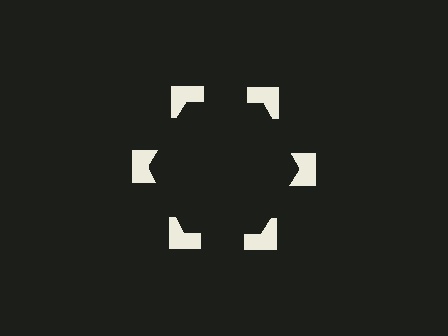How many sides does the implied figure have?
6 sides.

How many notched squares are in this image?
There are 6 — one at each vertex of the illusory hexagon.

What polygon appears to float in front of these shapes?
An illusory hexagon — its edges are inferred from the aligned wedge cuts in the notched squares, not physically drawn.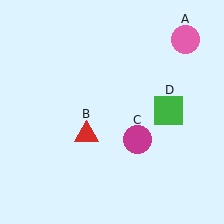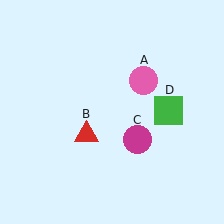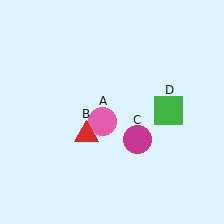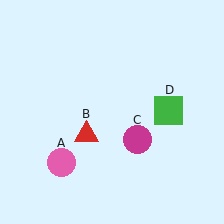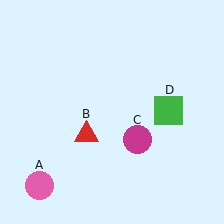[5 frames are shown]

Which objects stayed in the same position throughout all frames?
Red triangle (object B) and magenta circle (object C) and green square (object D) remained stationary.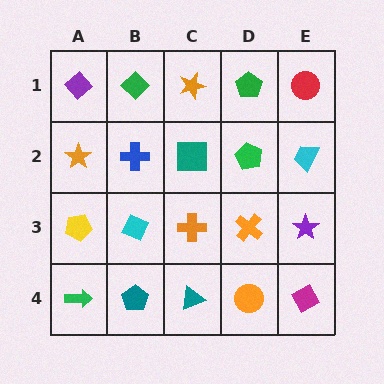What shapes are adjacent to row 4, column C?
An orange cross (row 3, column C), a teal pentagon (row 4, column B), an orange circle (row 4, column D).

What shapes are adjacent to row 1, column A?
An orange star (row 2, column A), a green diamond (row 1, column B).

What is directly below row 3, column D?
An orange circle.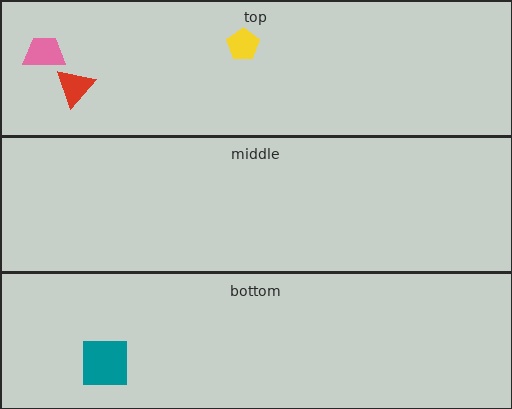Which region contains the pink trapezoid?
The top region.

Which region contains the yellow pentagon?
The top region.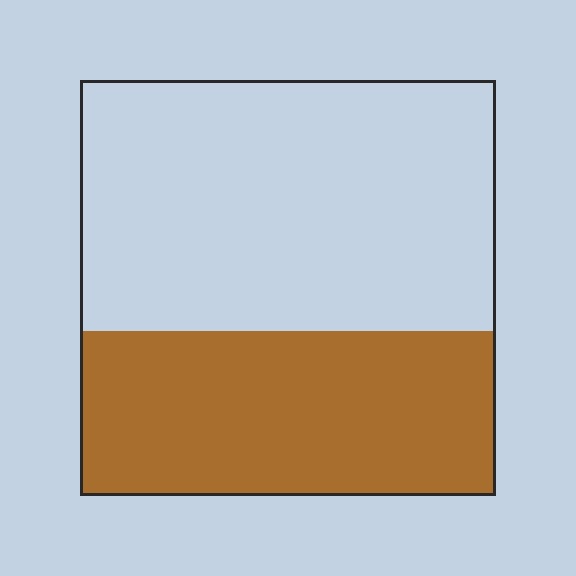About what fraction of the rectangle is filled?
About two fifths (2/5).